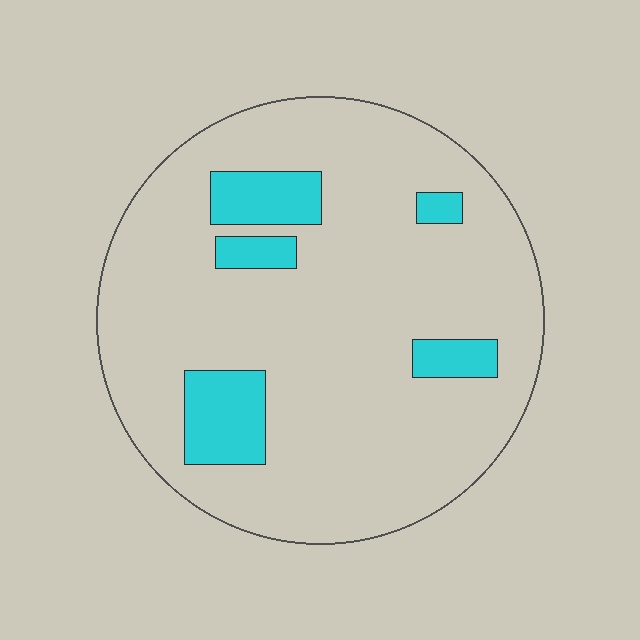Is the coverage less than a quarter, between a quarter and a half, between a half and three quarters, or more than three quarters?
Less than a quarter.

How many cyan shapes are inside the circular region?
5.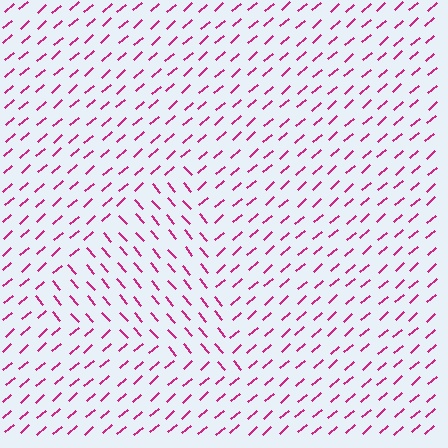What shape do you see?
I see a triangle.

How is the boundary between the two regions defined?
The boundary is defined purely by a change in line orientation (approximately 90 degrees difference). All lines are the same color and thickness.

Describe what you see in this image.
The image is filled with small magenta line segments. A triangle region in the image has lines oriented differently from the surrounding lines, creating a visible texture boundary.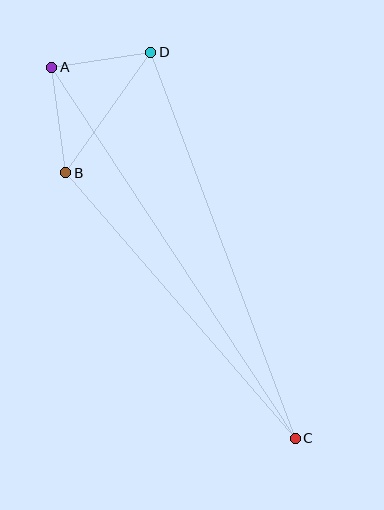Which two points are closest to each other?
Points A and D are closest to each other.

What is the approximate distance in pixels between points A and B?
The distance between A and B is approximately 106 pixels.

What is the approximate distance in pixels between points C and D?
The distance between C and D is approximately 412 pixels.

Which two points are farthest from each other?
Points A and C are farthest from each other.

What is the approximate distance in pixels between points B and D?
The distance between B and D is approximately 147 pixels.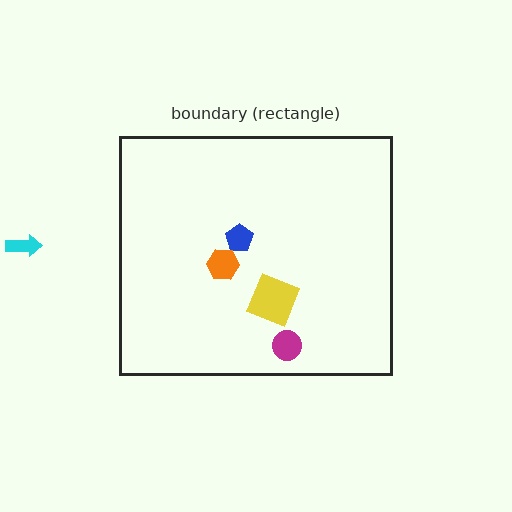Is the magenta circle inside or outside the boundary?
Inside.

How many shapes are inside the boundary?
4 inside, 1 outside.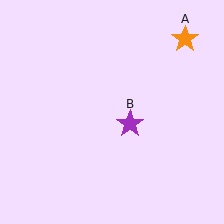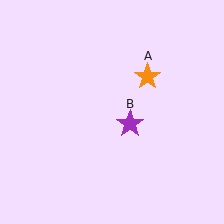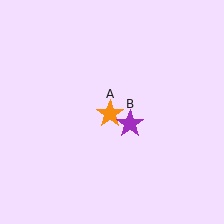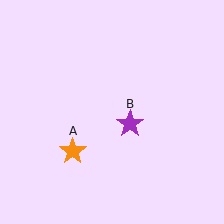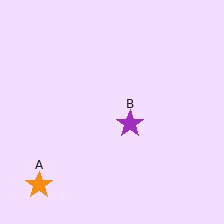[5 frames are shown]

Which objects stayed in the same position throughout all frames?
Purple star (object B) remained stationary.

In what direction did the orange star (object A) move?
The orange star (object A) moved down and to the left.